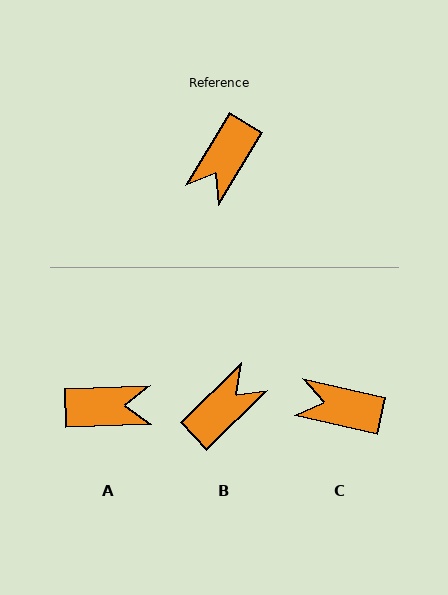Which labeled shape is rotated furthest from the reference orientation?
B, about 166 degrees away.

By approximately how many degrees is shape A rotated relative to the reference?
Approximately 123 degrees counter-clockwise.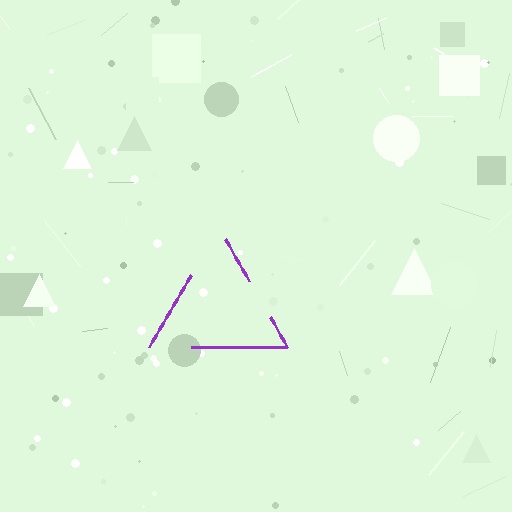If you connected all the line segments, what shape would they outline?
They would outline a triangle.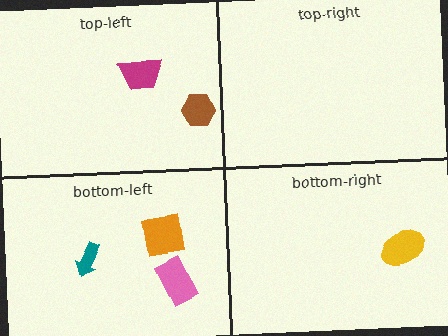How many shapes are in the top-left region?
2.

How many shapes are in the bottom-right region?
1.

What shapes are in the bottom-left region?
The pink rectangle, the orange square, the teal arrow.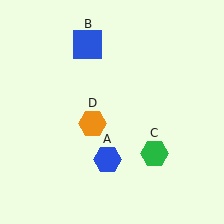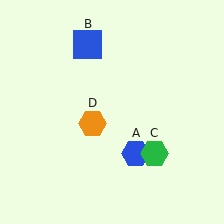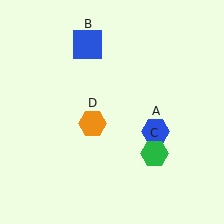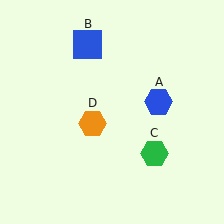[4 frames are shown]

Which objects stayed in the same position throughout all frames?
Blue square (object B) and green hexagon (object C) and orange hexagon (object D) remained stationary.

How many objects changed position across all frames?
1 object changed position: blue hexagon (object A).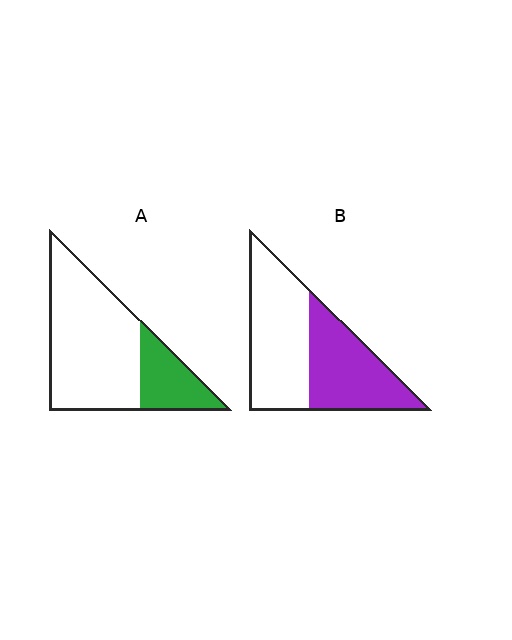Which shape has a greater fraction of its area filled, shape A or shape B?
Shape B.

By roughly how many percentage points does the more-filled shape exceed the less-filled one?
By roughly 20 percentage points (B over A).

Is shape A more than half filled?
No.